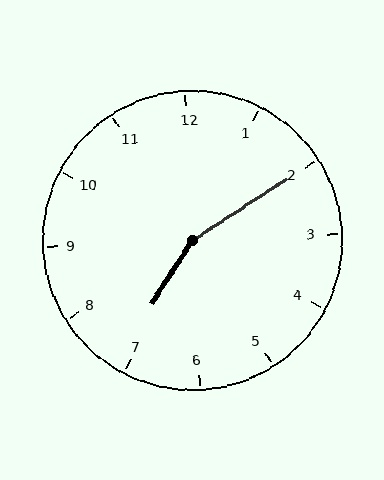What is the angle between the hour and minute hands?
Approximately 155 degrees.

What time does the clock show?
7:10.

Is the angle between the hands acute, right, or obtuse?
It is obtuse.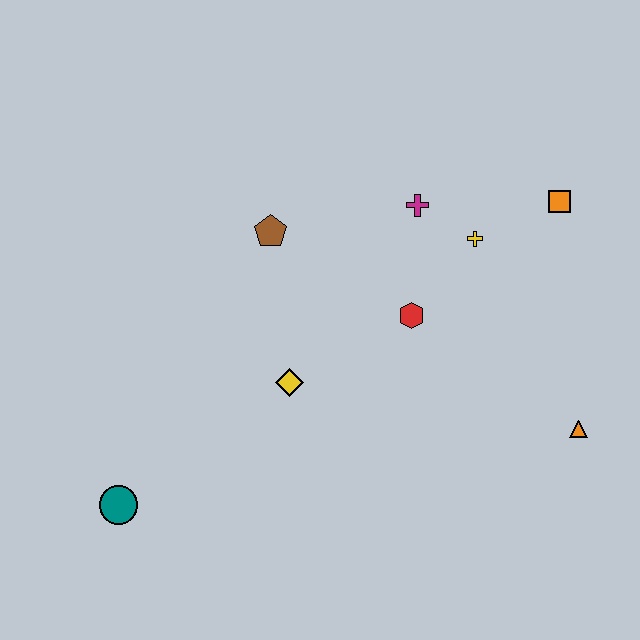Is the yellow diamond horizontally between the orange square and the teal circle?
Yes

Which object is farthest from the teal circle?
The orange square is farthest from the teal circle.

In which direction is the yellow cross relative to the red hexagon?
The yellow cross is above the red hexagon.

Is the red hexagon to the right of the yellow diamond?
Yes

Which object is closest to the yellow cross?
The magenta cross is closest to the yellow cross.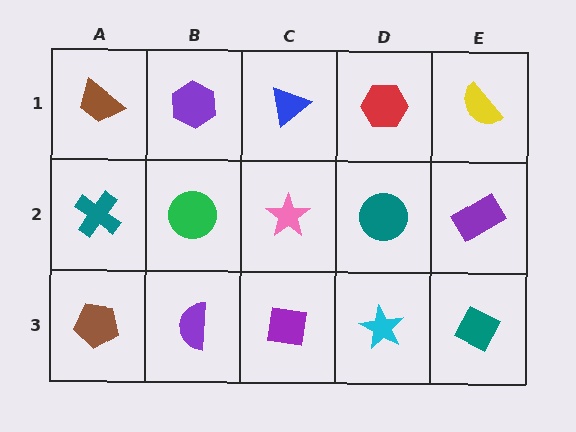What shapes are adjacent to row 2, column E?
A yellow semicircle (row 1, column E), a teal diamond (row 3, column E), a teal circle (row 2, column D).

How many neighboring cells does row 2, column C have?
4.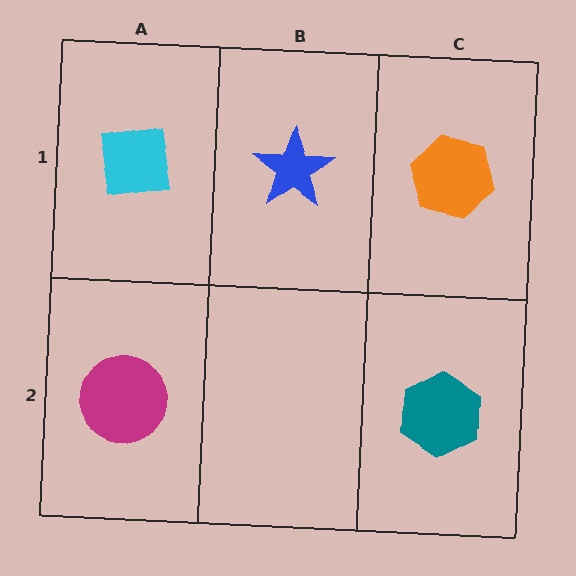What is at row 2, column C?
A teal hexagon.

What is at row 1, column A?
A cyan square.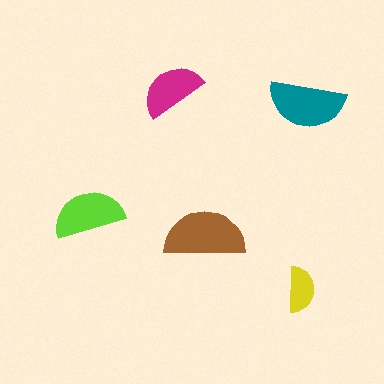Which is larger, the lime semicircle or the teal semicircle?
The teal one.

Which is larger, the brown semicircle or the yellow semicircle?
The brown one.